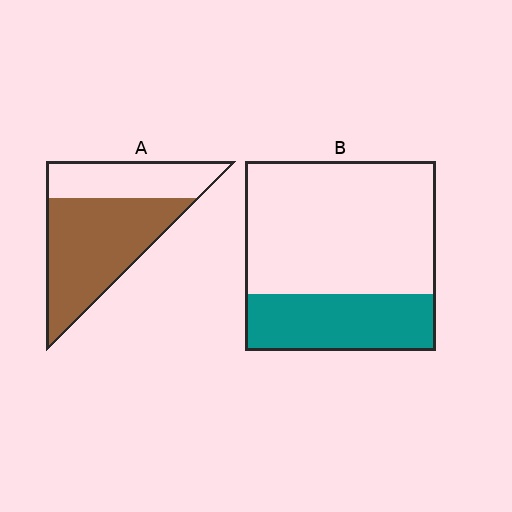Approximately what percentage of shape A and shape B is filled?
A is approximately 65% and B is approximately 30%.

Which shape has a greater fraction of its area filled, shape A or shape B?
Shape A.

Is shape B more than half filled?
No.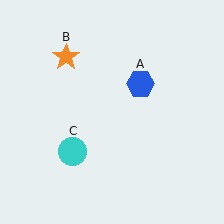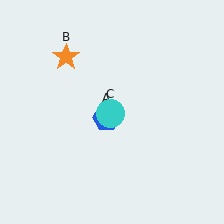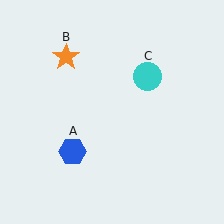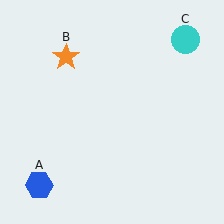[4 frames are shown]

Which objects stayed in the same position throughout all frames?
Orange star (object B) remained stationary.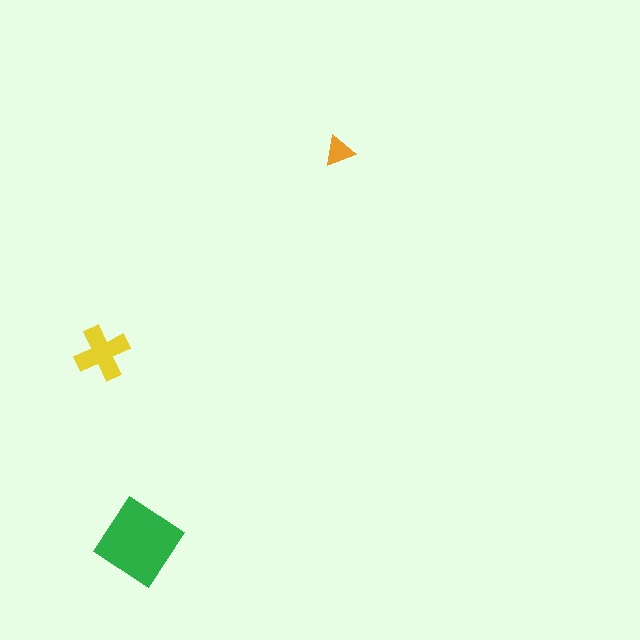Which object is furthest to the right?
The orange triangle is rightmost.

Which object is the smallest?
The orange triangle.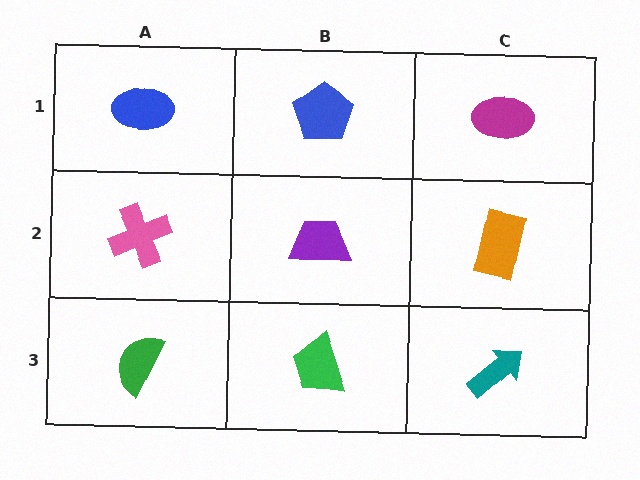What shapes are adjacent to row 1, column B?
A purple trapezoid (row 2, column B), a blue ellipse (row 1, column A), a magenta ellipse (row 1, column C).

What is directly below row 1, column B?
A purple trapezoid.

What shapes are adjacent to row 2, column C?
A magenta ellipse (row 1, column C), a teal arrow (row 3, column C), a purple trapezoid (row 2, column B).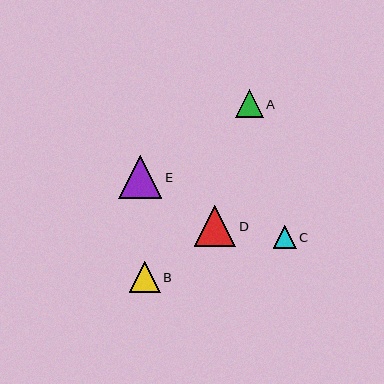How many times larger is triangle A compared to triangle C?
Triangle A is approximately 1.2 times the size of triangle C.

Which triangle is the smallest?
Triangle C is the smallest with a size of approximately 23 pixels.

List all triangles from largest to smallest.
From largest to smallest: E, D, B, A, C.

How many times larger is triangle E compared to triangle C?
Triangle E is approximately 1.9 times the size of triangle C.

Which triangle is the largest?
Triangle E is the largest with a size of approximately 43 pixels.